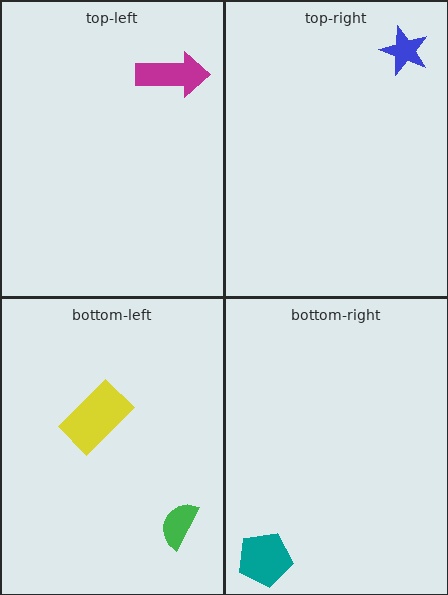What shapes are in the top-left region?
The magenta arrow.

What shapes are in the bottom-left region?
The yellow rectangle, the green semicircle.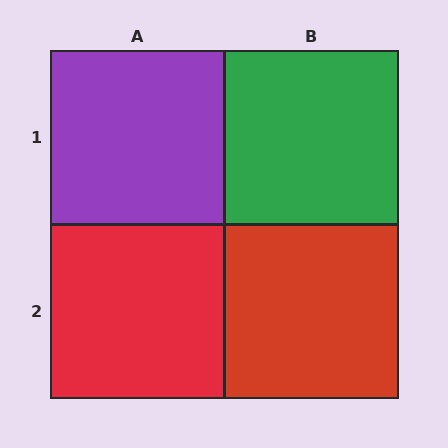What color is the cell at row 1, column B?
Green.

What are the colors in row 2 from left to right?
Red, red.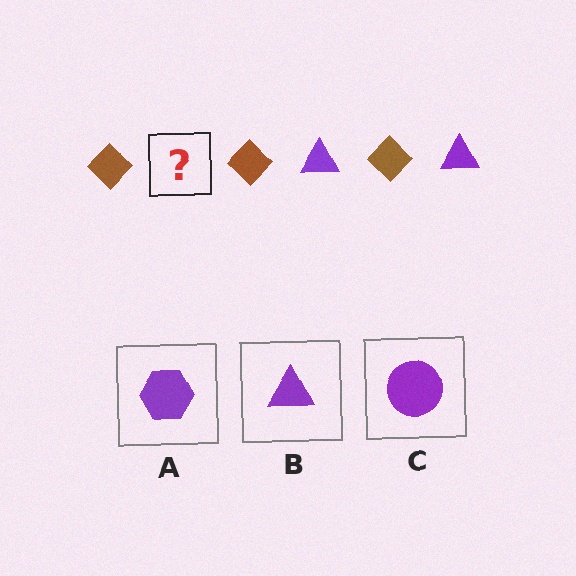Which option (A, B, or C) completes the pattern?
B.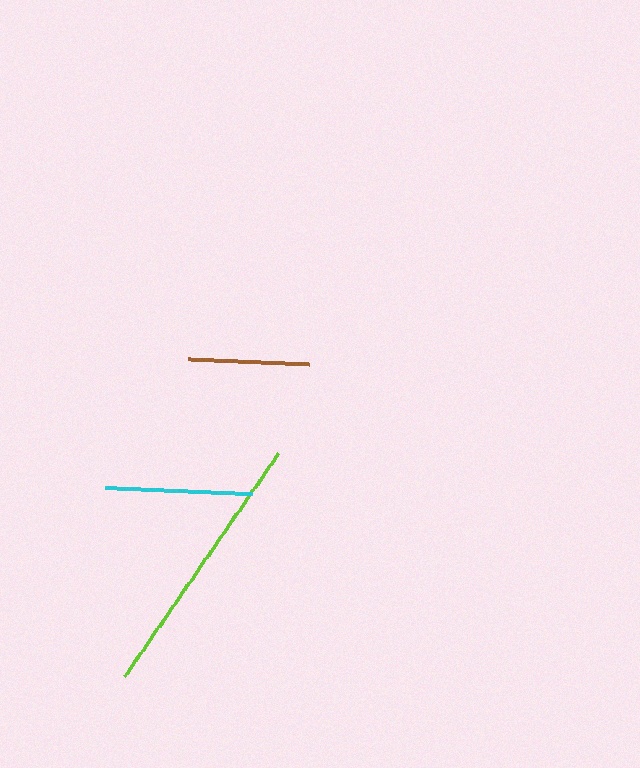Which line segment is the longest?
The lime line is the longest at approximately 270 pixels.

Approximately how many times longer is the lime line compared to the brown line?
The lime line is approximately 2.2 times the length of the brown line.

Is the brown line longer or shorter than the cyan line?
The cyan line is longer than the brown line.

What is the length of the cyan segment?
The cyan segment is approximately 147 pixels long.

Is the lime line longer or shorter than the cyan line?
The lime line is longer than the cyan line.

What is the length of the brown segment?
The brown segment is approximately 121 pixels long.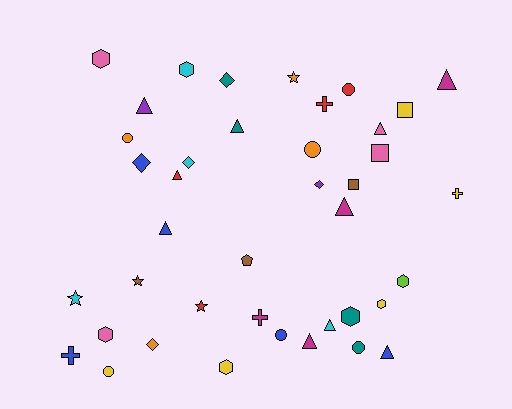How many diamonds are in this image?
There are 5 diamonds.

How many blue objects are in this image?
There are 5 blue objects.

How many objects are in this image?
There are 40 objects.